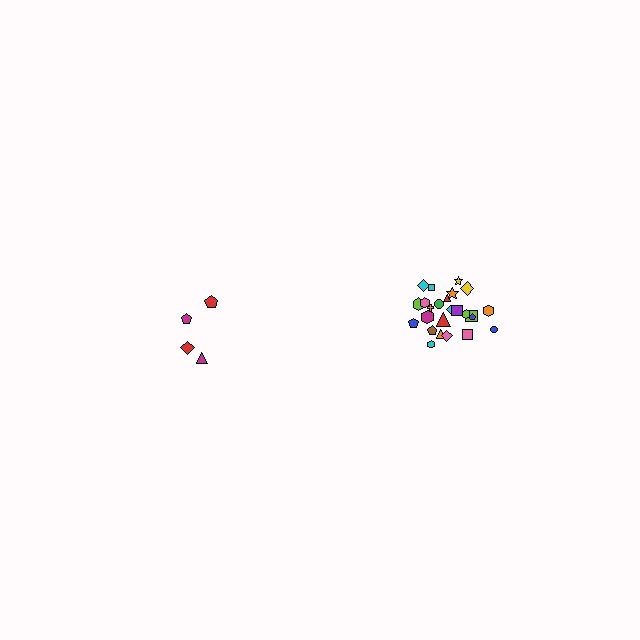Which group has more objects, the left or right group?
The right group.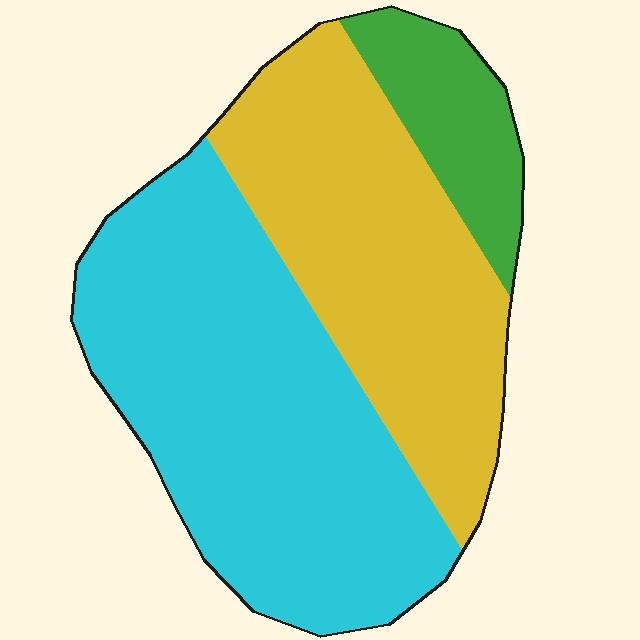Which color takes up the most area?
Cyan, at roughly 50%.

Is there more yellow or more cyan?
Cyan.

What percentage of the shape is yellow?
Yellow takes up between a third and a half of the shape.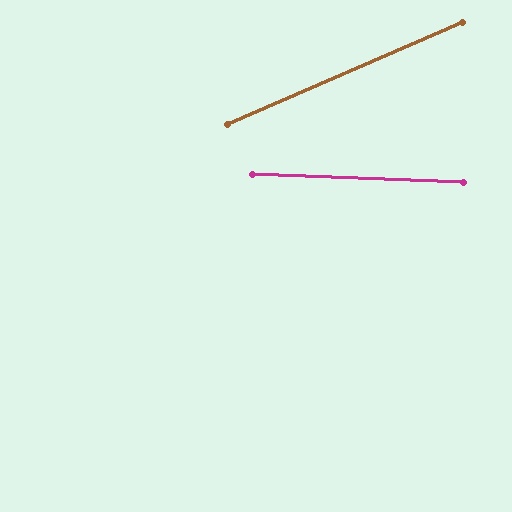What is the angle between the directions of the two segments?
Approximately 26 degrees.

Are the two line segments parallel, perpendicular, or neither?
Neither parallel nor perpendicular — they differ by about 26°.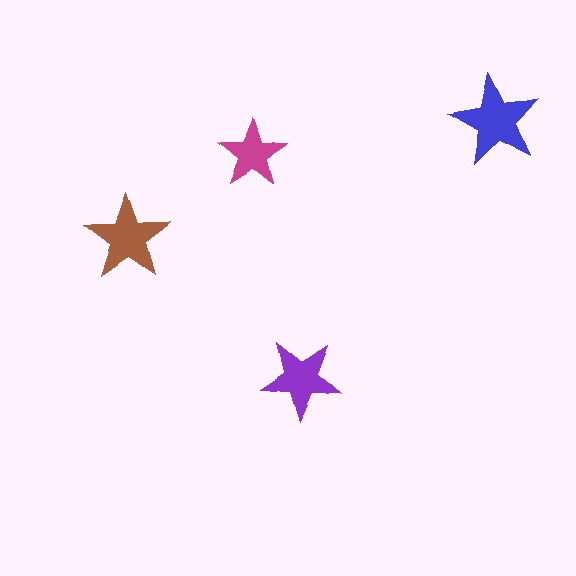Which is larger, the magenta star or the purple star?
The purple one.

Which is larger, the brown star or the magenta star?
The brown one.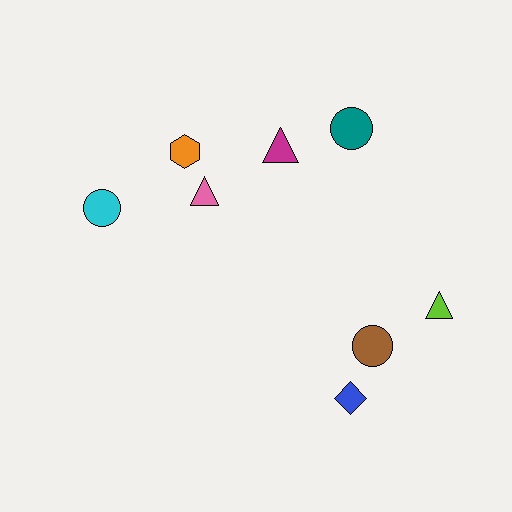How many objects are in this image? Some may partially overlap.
There are 8 objects.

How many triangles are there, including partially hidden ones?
There are 3 triangles.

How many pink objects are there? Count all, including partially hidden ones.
There is 1 pink object.